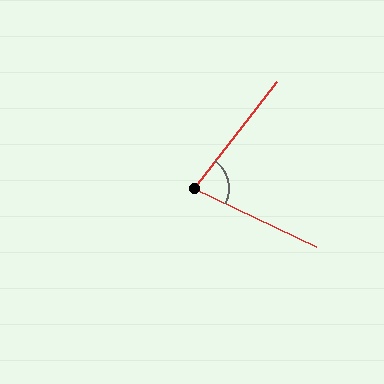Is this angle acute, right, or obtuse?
It is acute.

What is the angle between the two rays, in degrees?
Approximately 78 degrees.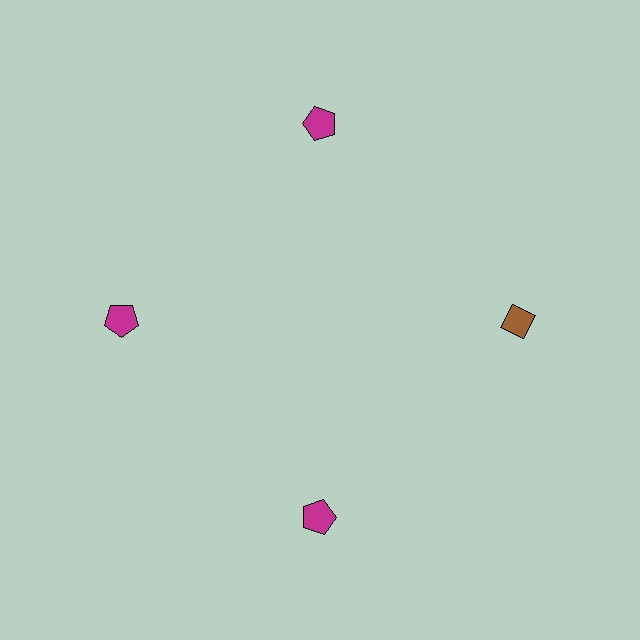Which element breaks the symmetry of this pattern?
The brown diamond at roughly the 3 o'clock position breaks the symmetry. All other shapes are magenta pentagons.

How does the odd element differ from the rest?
It differs in both color (brown instead of magenta) and shape (diamond instead of pentagon).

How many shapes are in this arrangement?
There are 4 shapes arranged in a ring pattern.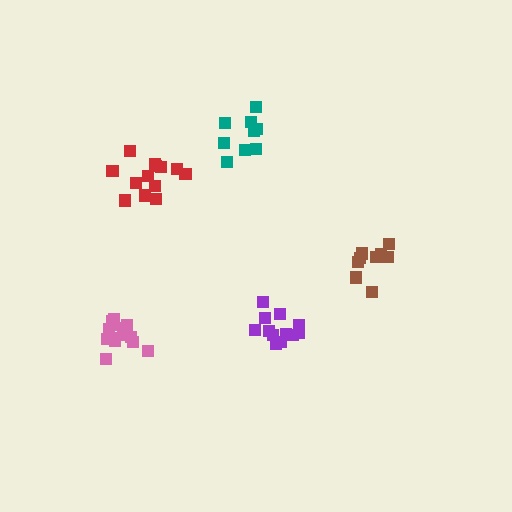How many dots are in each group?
Group 1: 14 dots, Group 2: 12 dots, Group 3: 9 dots, Group 4: 10 dots, Group 5: 13 dots (58 total).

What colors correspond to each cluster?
The clusters are colored: pink, purple, teal, brown, red.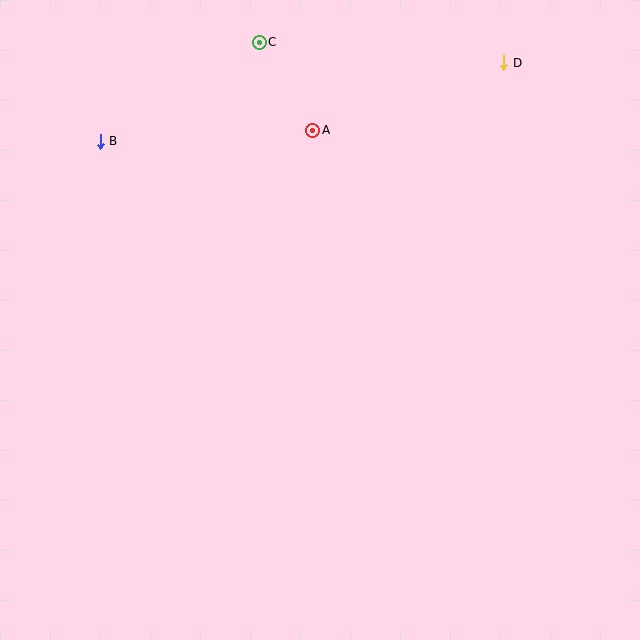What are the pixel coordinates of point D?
Point D is at (504, 63).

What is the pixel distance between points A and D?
The distance between A and D is 203 pixels.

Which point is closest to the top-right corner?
Point D is closest to the top-right corner.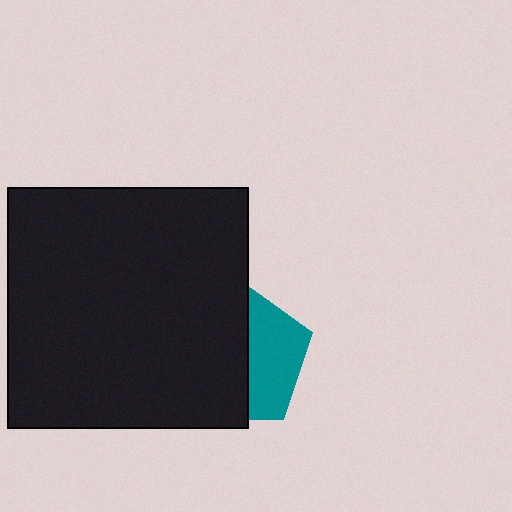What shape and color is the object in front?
The object in front is a black square.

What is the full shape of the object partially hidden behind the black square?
The partially hidden object is a teal pentagon.